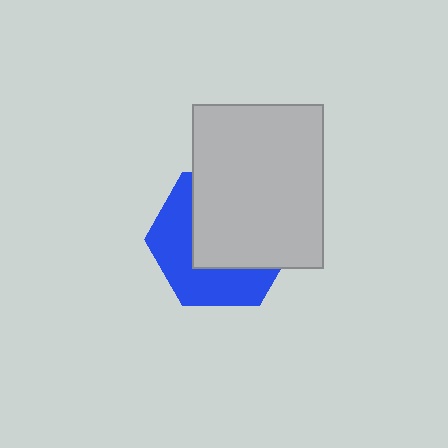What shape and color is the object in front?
The object in front is a light gray rectangle.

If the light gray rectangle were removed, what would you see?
You would see the complete blue hexagon.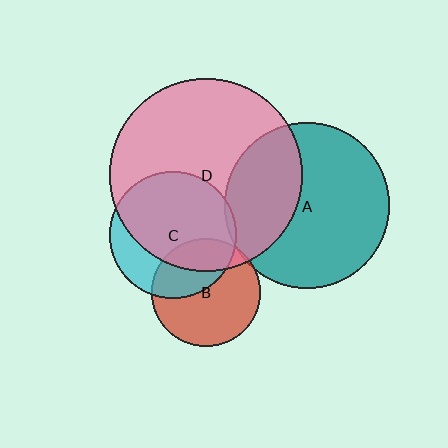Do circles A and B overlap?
Yes.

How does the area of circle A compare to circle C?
Approximately 1.7 times.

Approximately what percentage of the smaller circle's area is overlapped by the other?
Approximately 5%.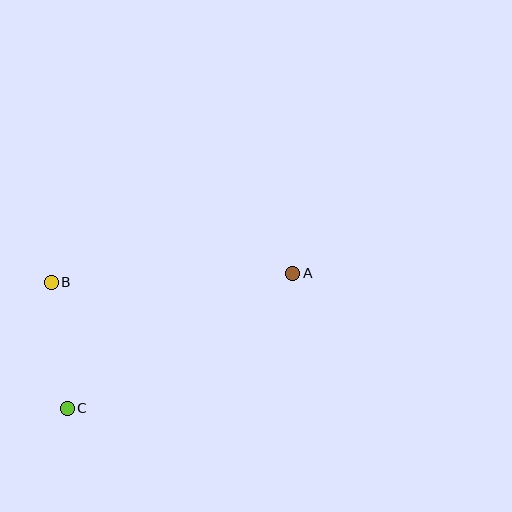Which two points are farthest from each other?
Points A and C are farthest from each other.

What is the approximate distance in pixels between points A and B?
The distance between A and B is approximately 241 pixels.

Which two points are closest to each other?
Points B and C are closest to each other.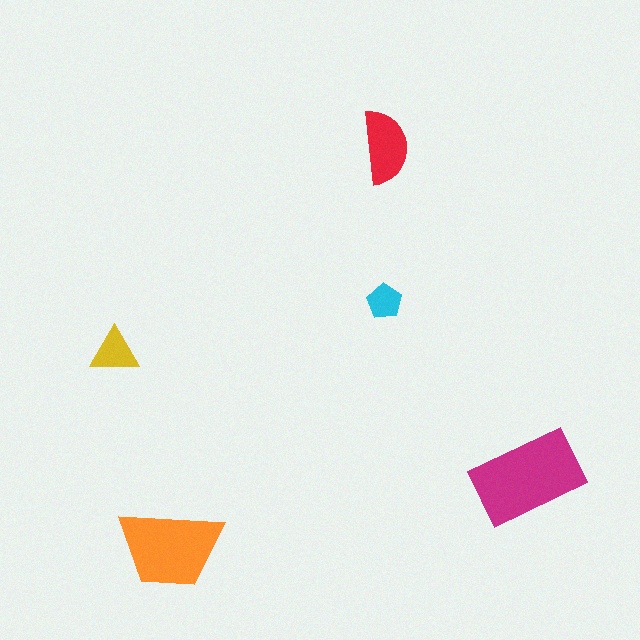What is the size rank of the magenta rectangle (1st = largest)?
1st.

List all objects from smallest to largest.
The cyan pentagon, the yellow triangle, the red semicircle, the orange trapezoid, the magenta rectangle.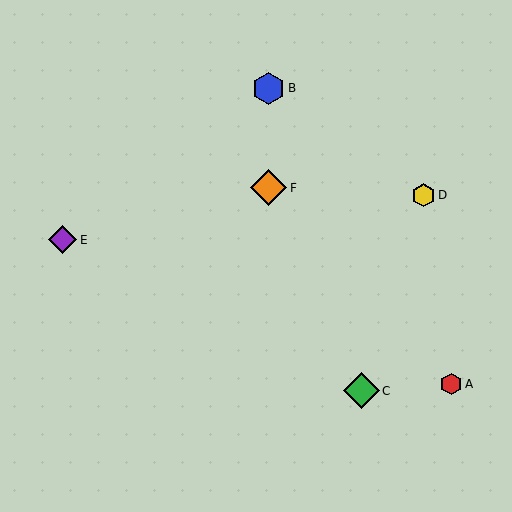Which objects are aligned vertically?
Objects B, F are aligned vertically.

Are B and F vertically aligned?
Yes, both are at x≈269.